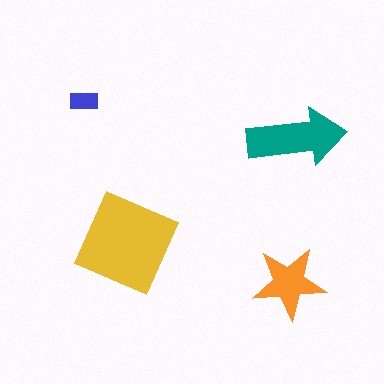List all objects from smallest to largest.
The blue rectangle, the orange star, the teal arrow, the yellow diamond.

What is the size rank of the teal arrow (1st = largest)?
2nd.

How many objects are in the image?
There are 4 objects in the image.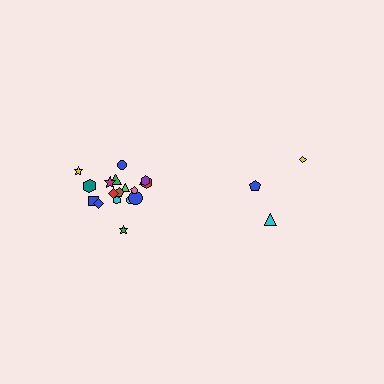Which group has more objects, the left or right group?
The left group.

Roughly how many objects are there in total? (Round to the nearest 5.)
Roughly 20 objects in total.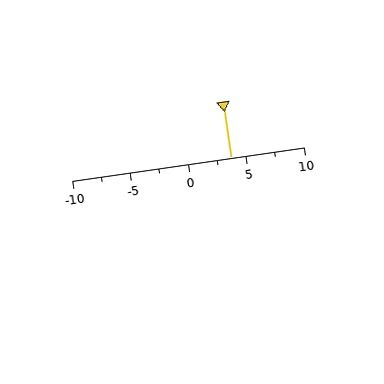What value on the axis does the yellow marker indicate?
The marker indicates approximately 3.8.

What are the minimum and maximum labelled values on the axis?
The axis runs from -10 to 10.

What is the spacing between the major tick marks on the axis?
The major ticks are spaced 5 apart.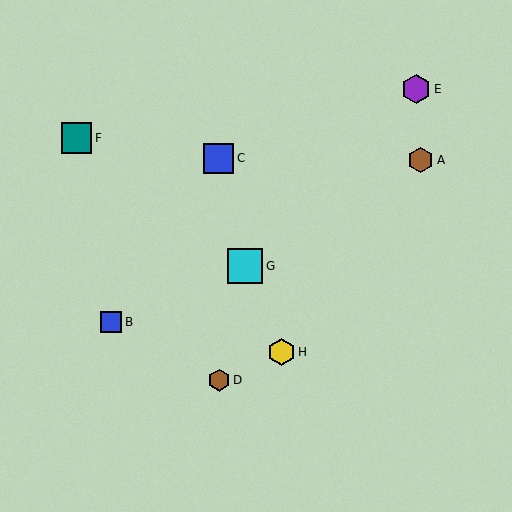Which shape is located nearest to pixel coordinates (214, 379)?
The brown hexagon (labeled D) at (219, 380) is nearest to that location.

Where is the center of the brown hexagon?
The center of the brown hexagon is at (219, 380).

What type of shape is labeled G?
Shape G is a cyan square.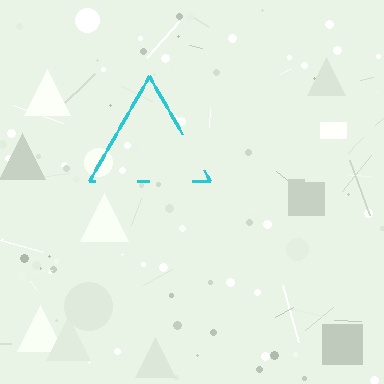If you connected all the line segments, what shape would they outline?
They would outline a triangle.